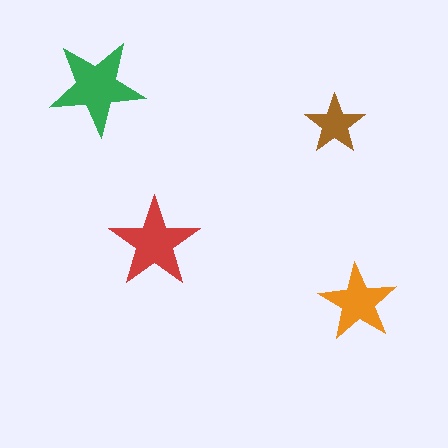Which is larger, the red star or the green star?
The green one.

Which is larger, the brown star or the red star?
The red one.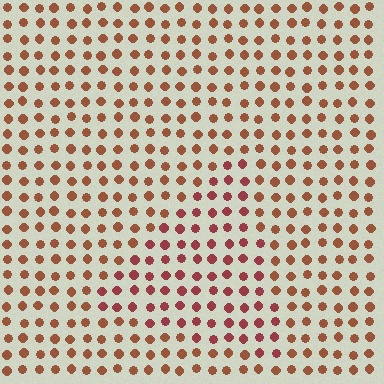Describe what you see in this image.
The image is filled with small brown elements in a uniform arrangement. A triangle-shaped region is visible where the elements are tinted to a slightly different hue, forming a subtle color boundary.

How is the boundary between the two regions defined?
The boundary is defined purely by a slight shift in hue (about 24 degrees). Spacing, size, and orientation are identical on both sides.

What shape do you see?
I see a triangle.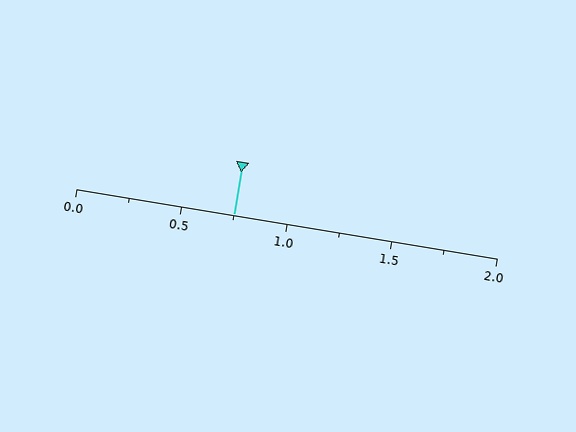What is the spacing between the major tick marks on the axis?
The major ticks are spaced 0.5 apart.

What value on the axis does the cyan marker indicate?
The marker indicates approximately 0.75.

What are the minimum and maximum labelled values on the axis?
The axis runs from 0.0 to 2.0.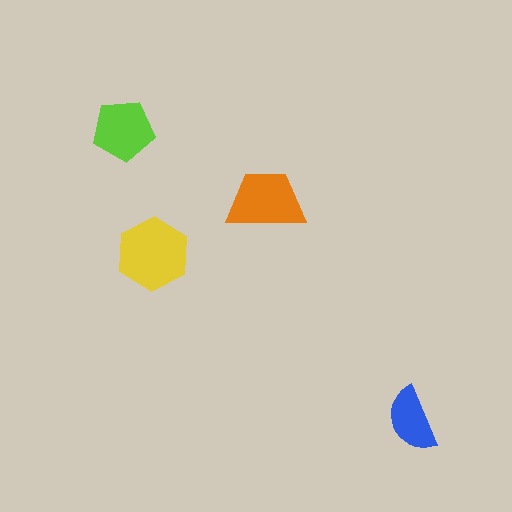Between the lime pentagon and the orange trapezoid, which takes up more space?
The orange trapezoid.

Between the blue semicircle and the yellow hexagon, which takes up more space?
The yellow hexagon.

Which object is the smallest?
The blue semicircle.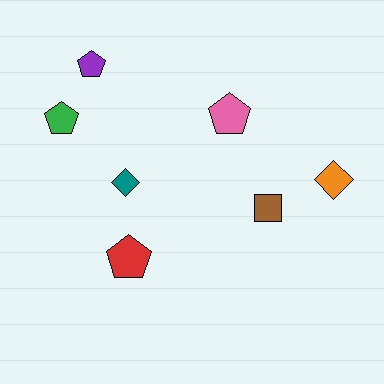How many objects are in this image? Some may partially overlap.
There are 7 objects.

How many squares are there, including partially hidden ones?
There is 1 square.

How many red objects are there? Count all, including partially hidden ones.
There is 1 red object.